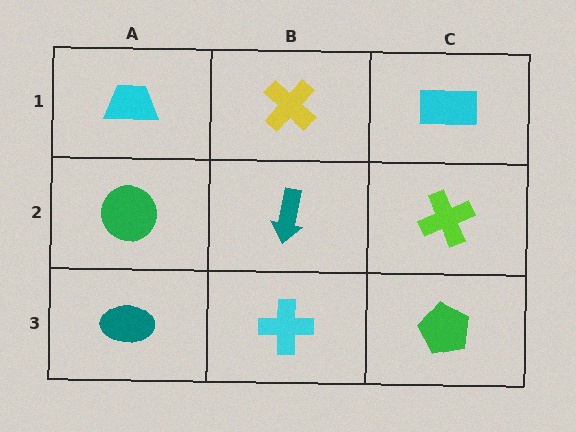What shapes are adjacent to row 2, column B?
A yellow cross (row 1, column B), a cyan cross (row 3, column B), a green circle (row 2, column A), a lime cross (row 2, column C).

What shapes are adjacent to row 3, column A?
A green circle (row 2, column A), a cyan cross (row 3, column B).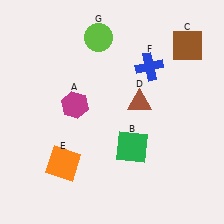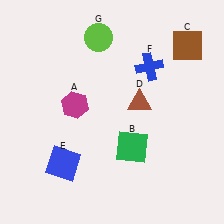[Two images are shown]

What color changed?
The square (E) changed from orange in Image 1 to blue in Image 2.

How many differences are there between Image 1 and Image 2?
There is 1 difference between the two images.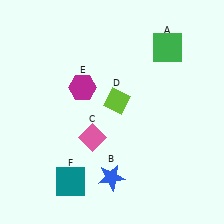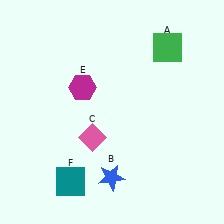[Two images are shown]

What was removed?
The lime diamond (D) was removed in Image 2.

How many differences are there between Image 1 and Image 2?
There is 1 difference between the two images.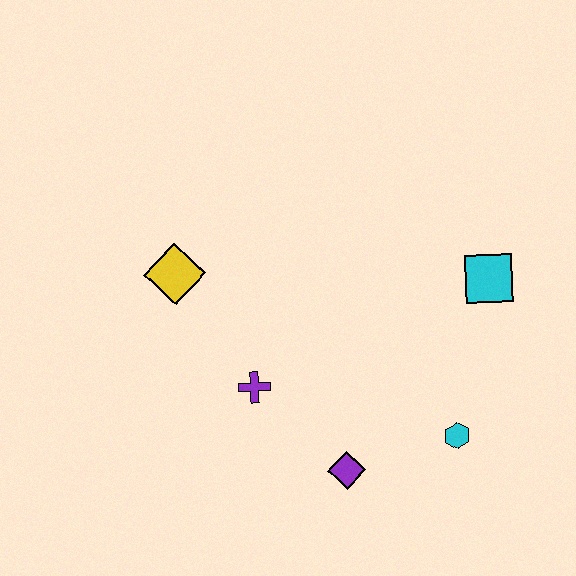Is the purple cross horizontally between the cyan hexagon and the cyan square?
No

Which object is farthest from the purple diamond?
The yellow diamond is farthest from the purple diamond.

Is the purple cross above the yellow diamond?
No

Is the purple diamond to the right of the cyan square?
No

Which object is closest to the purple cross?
The purple diamond is closest to the purple cross.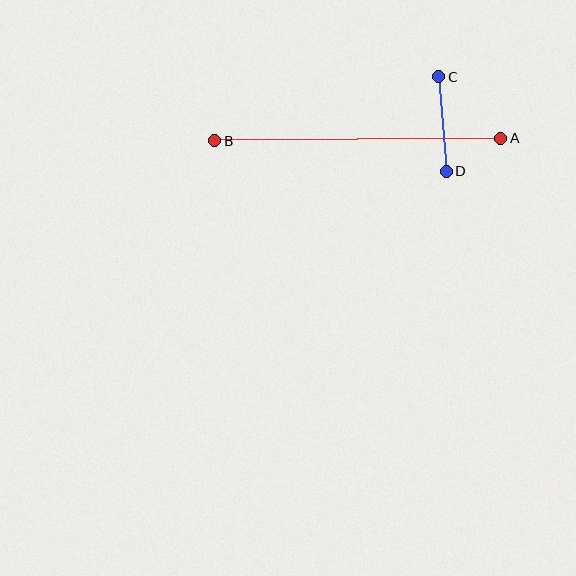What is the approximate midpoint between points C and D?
The midpoint is at approximately (442, 124) pixels.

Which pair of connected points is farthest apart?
Points A and B are farthest apart.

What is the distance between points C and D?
The distance is approximately 94 pixels.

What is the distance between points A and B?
The distance is approximately 286 pixels.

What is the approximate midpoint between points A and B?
The midpoint is at approximately (358, 140) pixels.